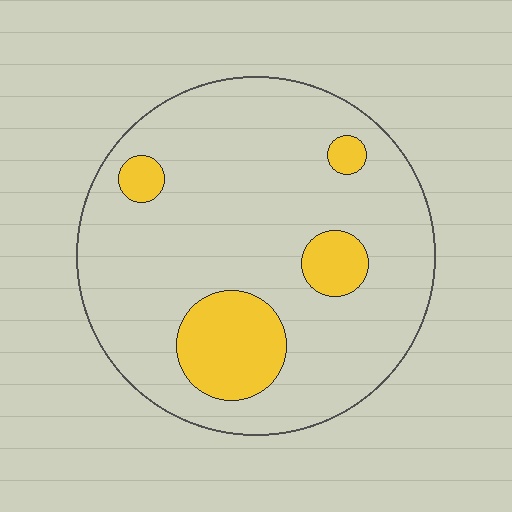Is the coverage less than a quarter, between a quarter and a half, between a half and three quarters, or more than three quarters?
Less than a quarter.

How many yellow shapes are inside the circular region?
4.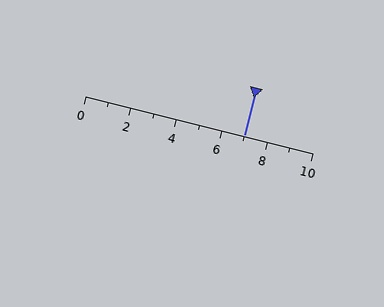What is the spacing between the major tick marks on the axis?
The major ticks are spaced 2 apart.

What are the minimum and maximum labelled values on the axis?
The axis runs from 0 to 10.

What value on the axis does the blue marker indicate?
The marker indicates approximately 7.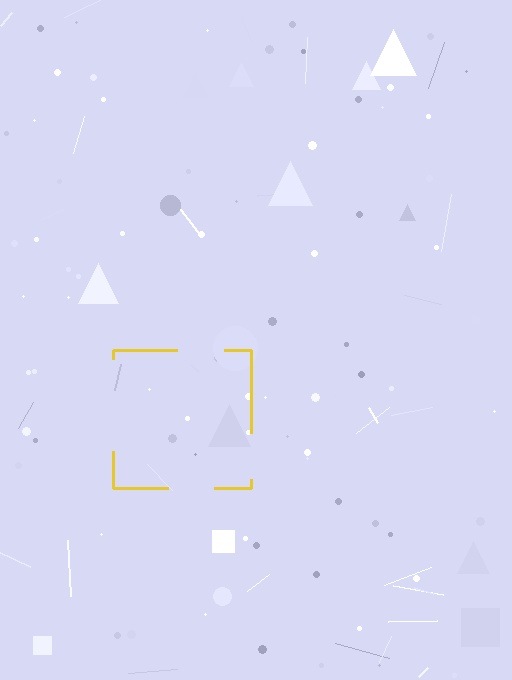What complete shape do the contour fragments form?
The contour fragments form a square.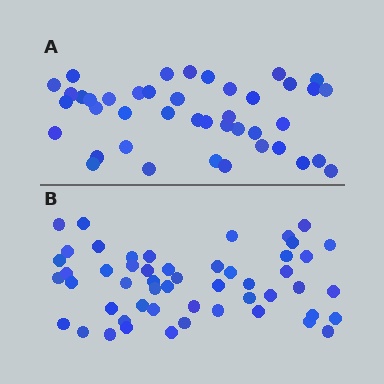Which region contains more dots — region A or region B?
Region B (the bottom region) has more dots.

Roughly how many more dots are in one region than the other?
Region B has roughly 10 or so more dots than region A.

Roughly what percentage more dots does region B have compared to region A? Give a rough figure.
About 25% more.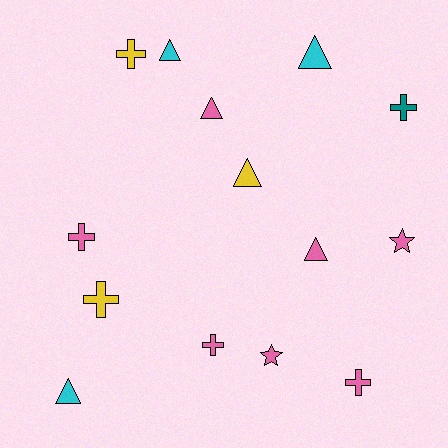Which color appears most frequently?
Pink, with 7 objects.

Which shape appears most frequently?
Triangle, with 6 objects.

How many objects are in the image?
There are 14 objects.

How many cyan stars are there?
There are no cyan stars.